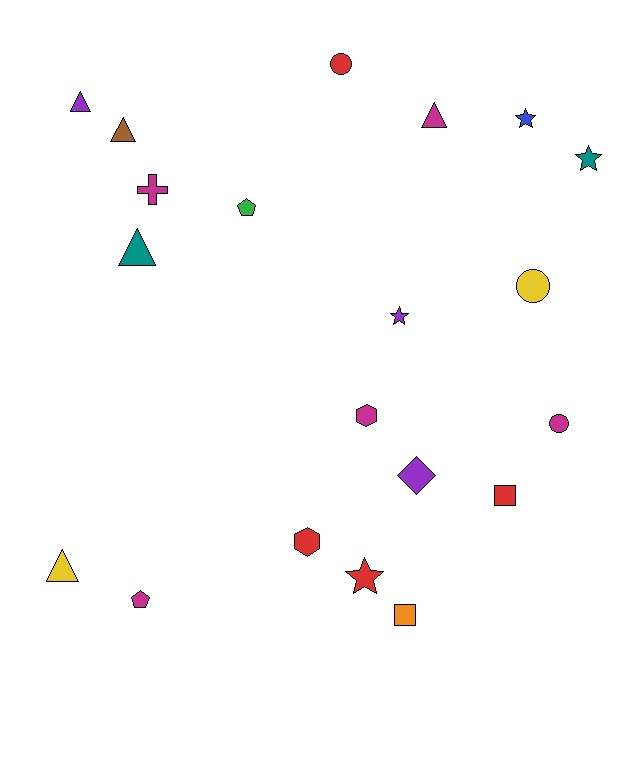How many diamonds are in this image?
There is 1 diamond.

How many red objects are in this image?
There are 4 red objects.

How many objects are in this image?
There are 20 objects.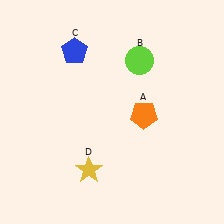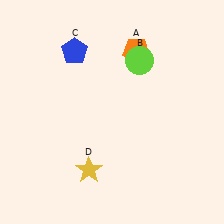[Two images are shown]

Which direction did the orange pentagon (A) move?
The orange pentagon (A) moved up.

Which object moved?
The orange pentagon (A) moved up.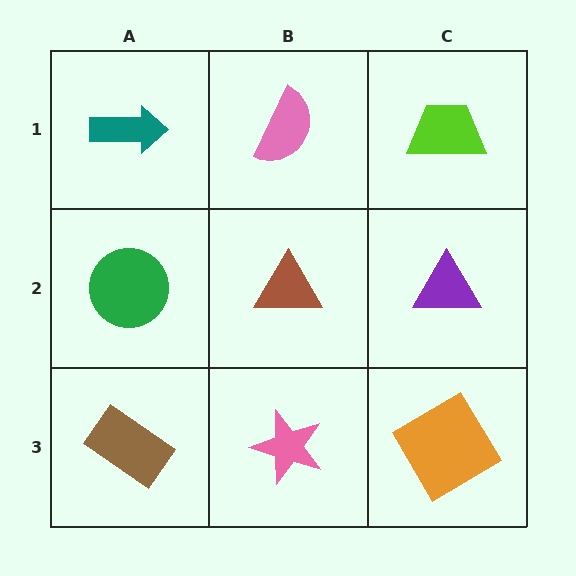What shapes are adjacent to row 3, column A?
A green circle (row 2, column A), a pink star (row 3, column B).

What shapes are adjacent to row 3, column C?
A purple triangle (row 2, column C), a pink star (row 3, column B).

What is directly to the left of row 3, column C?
A pink star.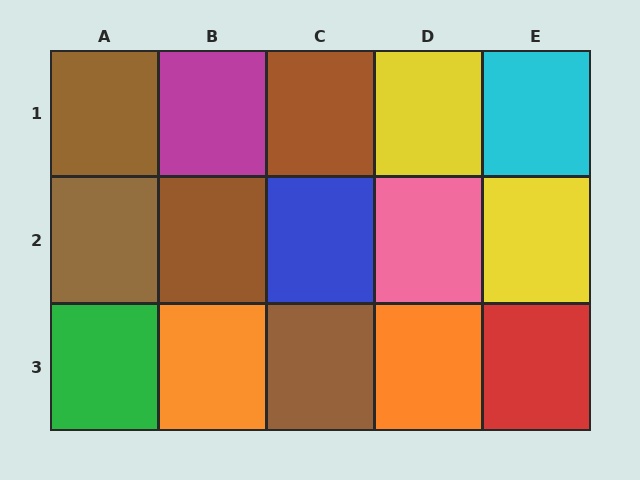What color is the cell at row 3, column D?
Orange.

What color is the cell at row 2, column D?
Pink.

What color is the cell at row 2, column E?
Yellow.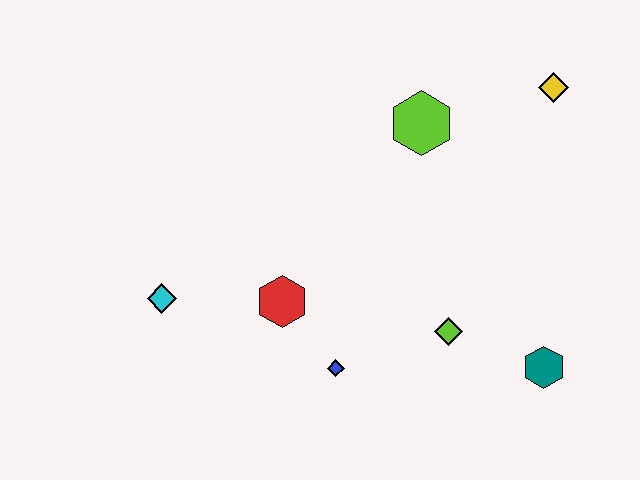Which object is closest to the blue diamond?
The red hexagon is closest to the blue diamond.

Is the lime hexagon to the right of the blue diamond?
Yes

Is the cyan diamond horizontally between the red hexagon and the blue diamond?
No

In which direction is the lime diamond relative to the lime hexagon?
The lime diamond is below the lime hexagon.